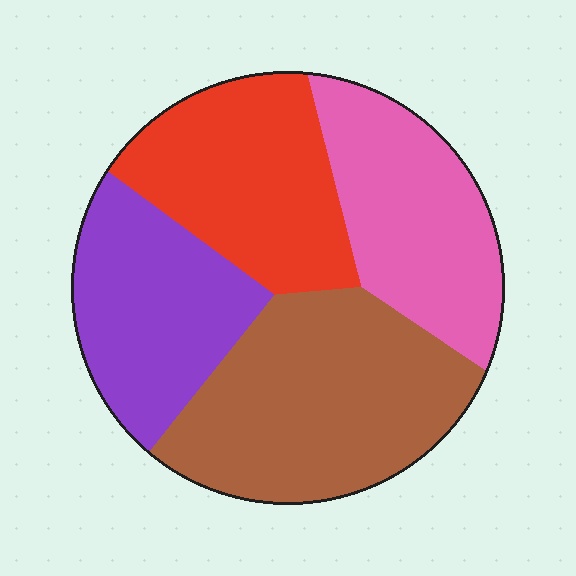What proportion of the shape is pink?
Pink covers 22% of the shape.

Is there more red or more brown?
Brown.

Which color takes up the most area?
Brown, at roughly 30%.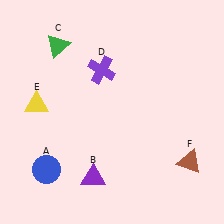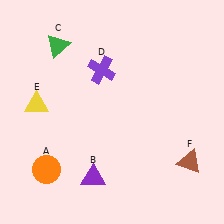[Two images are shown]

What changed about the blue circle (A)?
In Image 1, A is blue. In Image 2, it changed to orange.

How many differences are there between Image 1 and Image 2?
There is 1 difference between the two images.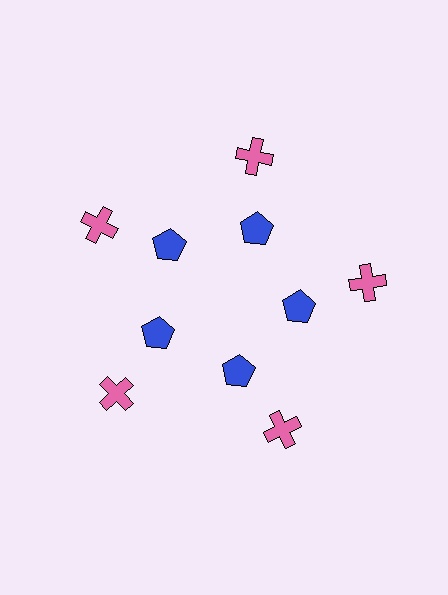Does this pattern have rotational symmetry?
Yes, this pattern has 5-fold rotational symmetry. It looks the same after rotating 72 degrees around the center.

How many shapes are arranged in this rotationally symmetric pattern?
There are 10 shapes, arranged in 5 groups of 2.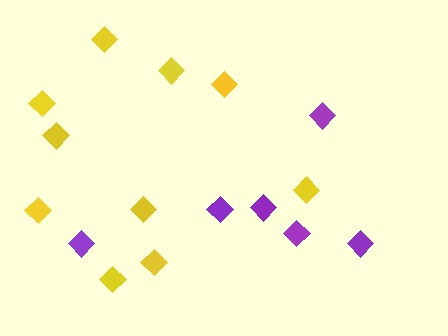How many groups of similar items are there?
There are 2 groups: one group of purple diamonds (6) and one group of yellow diamonds (10).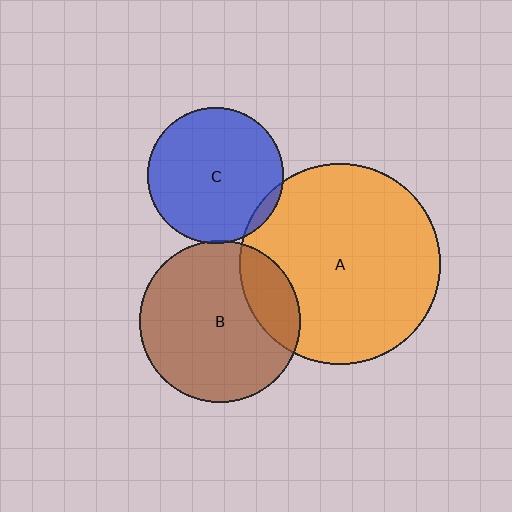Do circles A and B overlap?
Yes.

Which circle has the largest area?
Circle A (orange).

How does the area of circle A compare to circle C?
Approximately 2.2 times.